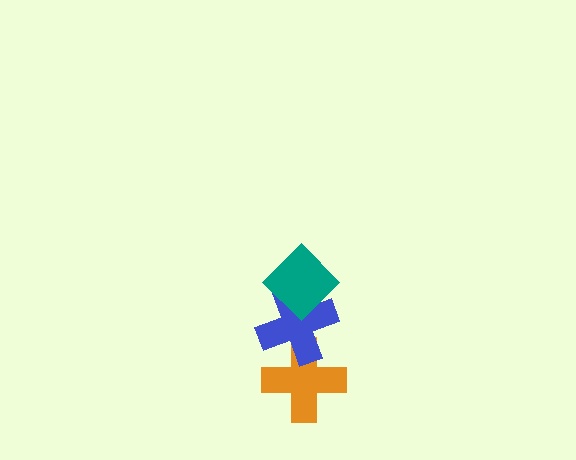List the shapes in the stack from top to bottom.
From top to bottom: the teal diamond, the blue cross, the orange cross.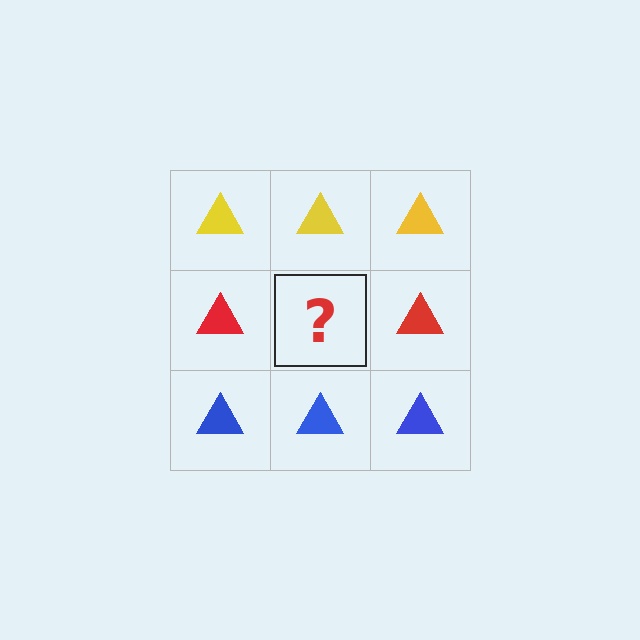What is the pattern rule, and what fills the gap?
The rule is that each row has a consistent color. The gap should be filled with a red triangle.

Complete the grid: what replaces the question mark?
The question mark should be replaced with a red triangle.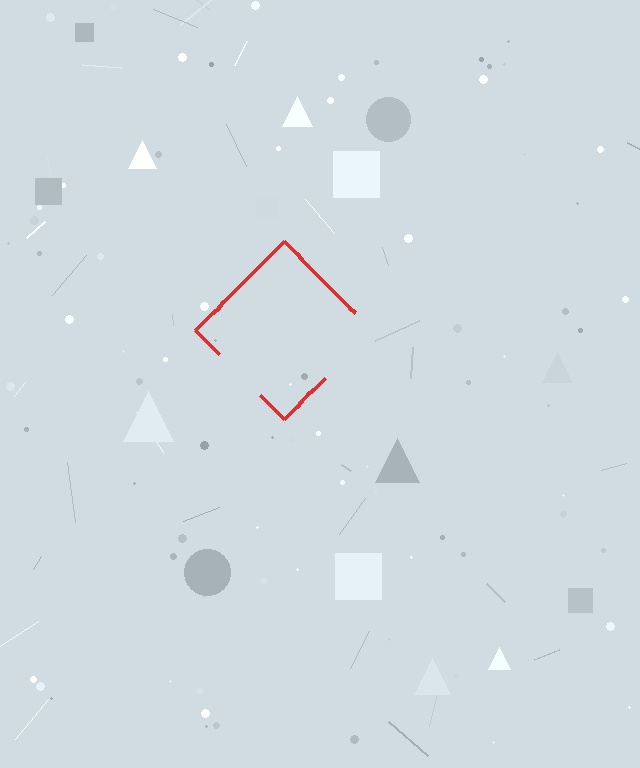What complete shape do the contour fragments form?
The contour fragments form a diamond.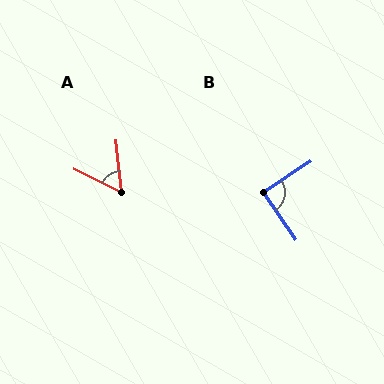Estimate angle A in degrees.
Approximately 58 degrees.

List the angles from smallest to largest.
A (58°), B (89°).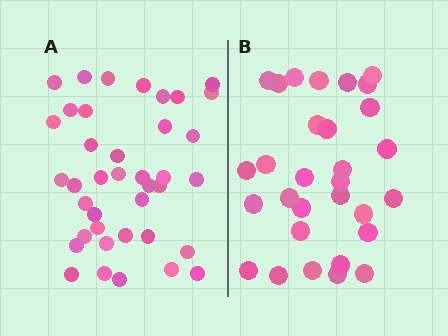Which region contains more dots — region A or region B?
Region A (the left region) has more dots.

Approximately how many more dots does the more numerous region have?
Region A has roughly 8 or so more dots than region B.